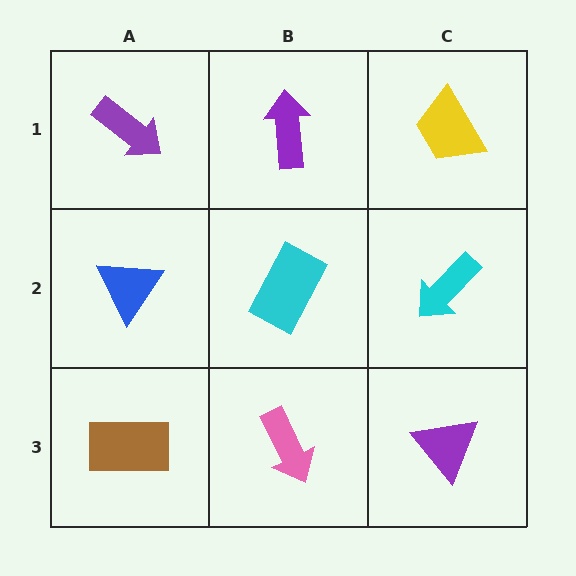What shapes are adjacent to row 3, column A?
A blue triangle (row 2, column A), a pink arrow (row 3, column B).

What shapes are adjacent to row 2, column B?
A purple arrow (row 1, column B), a pink arrow (row 3, column B), a blue triangle (row 2, column A), a cyan arrow (row 2, column C).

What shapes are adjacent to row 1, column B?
A cyan rectangle (row 2, column B), a purple arrow (row 1, column A), a yellow trapezoid (row 1, column C).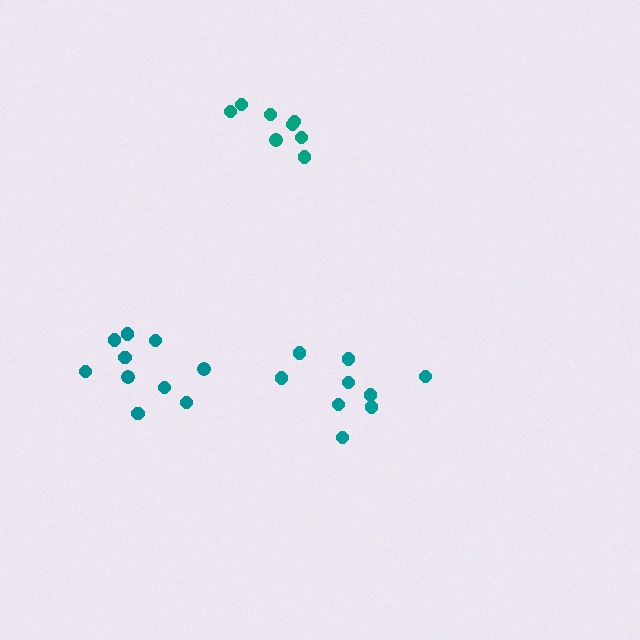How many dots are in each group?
Group 1: 9 dots, Group 2: 10 dots, Group 3: 8 dots (27 total).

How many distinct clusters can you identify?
There are 3 distinct clusters.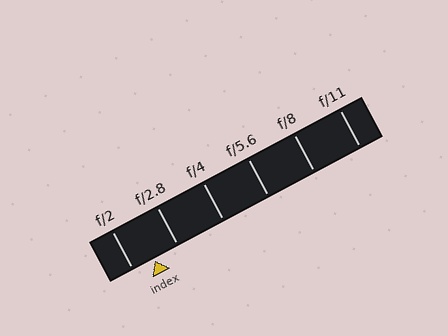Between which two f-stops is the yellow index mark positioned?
The index mark is between f/2 and f/2.8.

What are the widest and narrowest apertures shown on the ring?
The widest aperture shown is f/2 and the narrowest is f/11.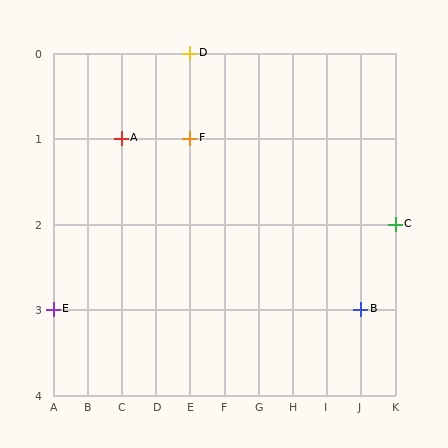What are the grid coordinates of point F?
Point F is at grid coordinates (E, 1).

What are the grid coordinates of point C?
Point C is at grid coordinates (K, 2).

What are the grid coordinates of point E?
Point E is at grid coordinates (A, 3).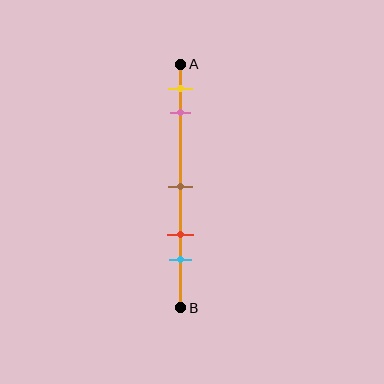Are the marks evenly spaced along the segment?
No, the marks are not evenly spaced.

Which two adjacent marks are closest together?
The yellow and pink marks are the closest adjacent pair.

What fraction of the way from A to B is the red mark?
The red mark is approximately 70% (0.7) of the way from A to B.